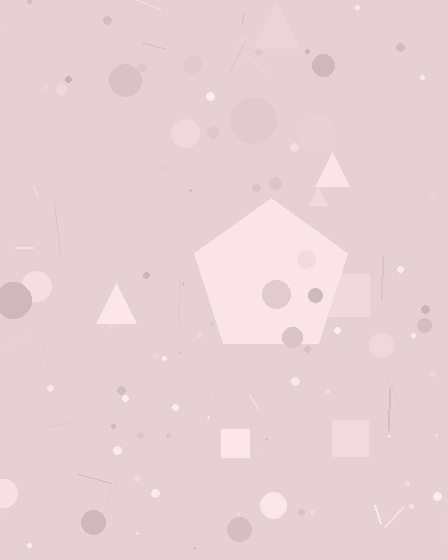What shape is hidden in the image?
A pentagon is hidden in the image.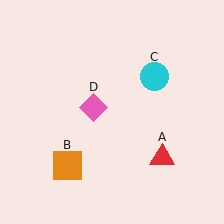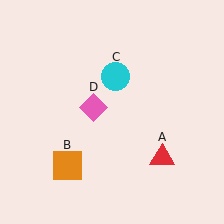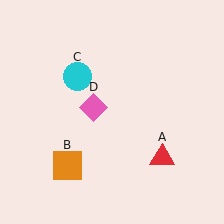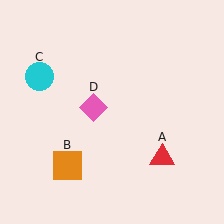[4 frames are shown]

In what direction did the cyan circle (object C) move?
The cyan circle (object C) moved left.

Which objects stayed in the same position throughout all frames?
Red triangle (object A) and orange square (object B) and pink diamond (object D) remained stationary.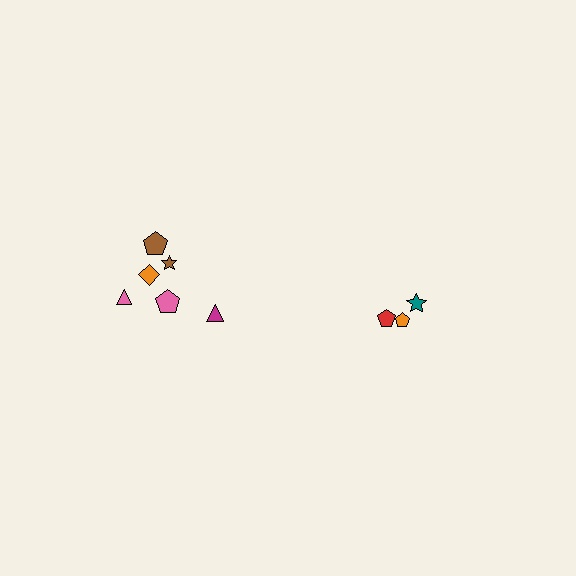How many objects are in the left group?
There are 6 objects.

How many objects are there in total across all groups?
There are 9 objects.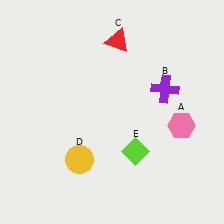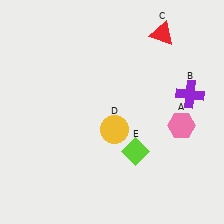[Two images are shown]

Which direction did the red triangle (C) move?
The red triangle (C) moved right.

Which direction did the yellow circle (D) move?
The yellow circle (D) moved right.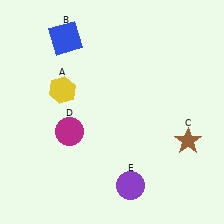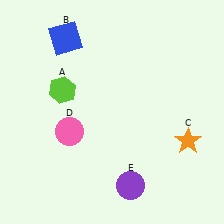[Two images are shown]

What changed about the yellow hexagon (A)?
In Image 1, A is yellow. In Image 2, it changed to lime.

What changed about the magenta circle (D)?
In Image 1, D is magenta. In Image 2, it changed to pink.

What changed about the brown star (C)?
In Image 1, C is brown. In Image 2, it changed to orange.